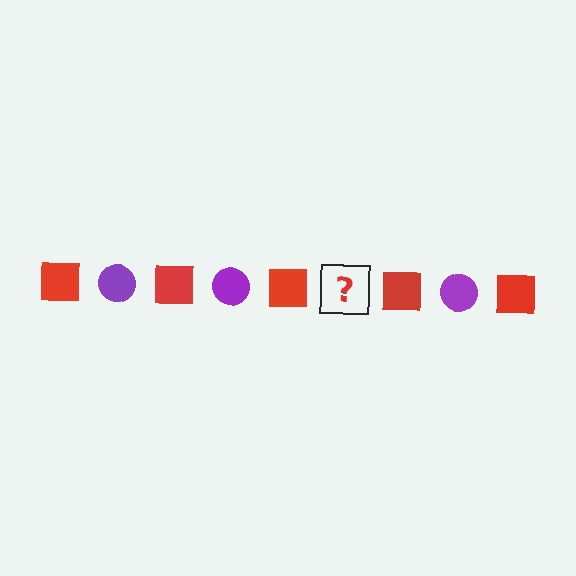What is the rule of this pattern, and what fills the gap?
The rule is that the pattern alternates between red square and purple circle. The gap should be filled with a purple circle.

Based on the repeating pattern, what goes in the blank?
The blank should be a purple circle.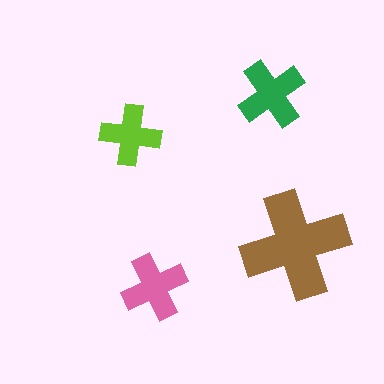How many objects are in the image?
There are 4 objects in the image.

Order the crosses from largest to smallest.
the brown one, the green one, the pink one, the lime one.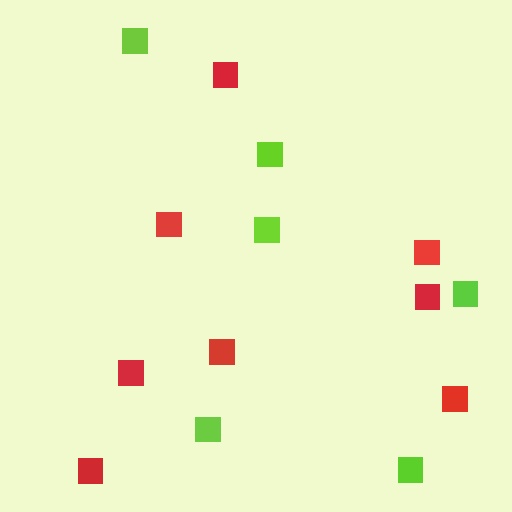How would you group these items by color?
There are 2 groups: one group of red squares (8) and one group of lime squares (6).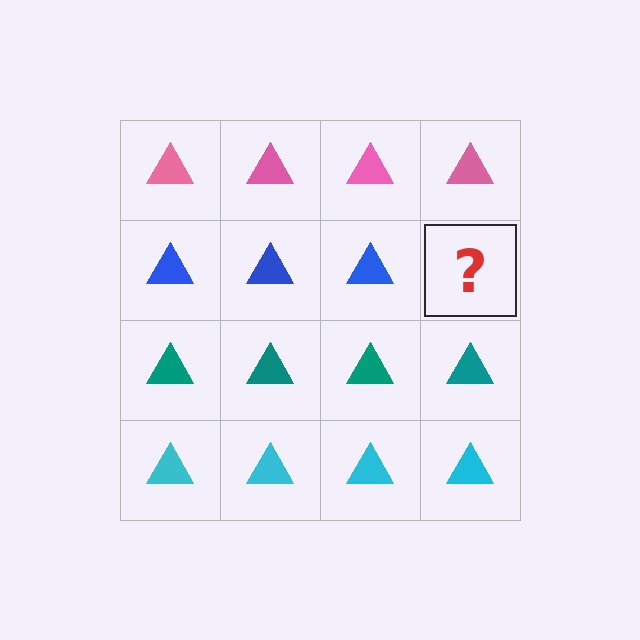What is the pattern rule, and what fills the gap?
The rule is that each row has a consistent color. The gap should be filled with a blue triangle.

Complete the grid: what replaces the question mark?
The question mark should be replaced with a blue triangle.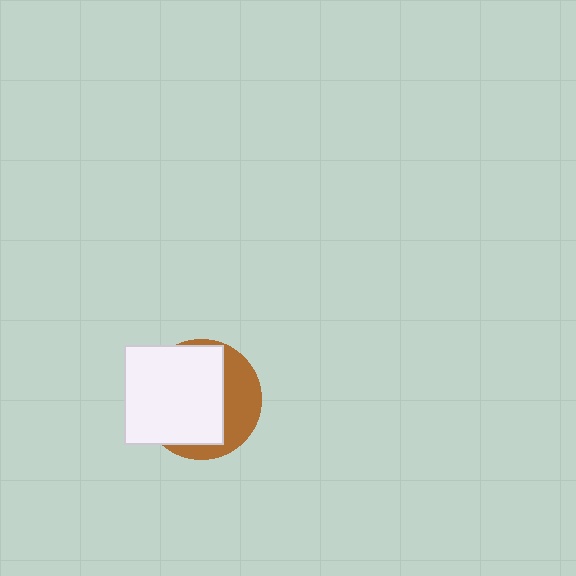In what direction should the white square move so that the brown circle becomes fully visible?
The white square should move left. That is the shortest direction to clear the overlap and leave the brown circle fully visible.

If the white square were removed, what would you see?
You would see the complete brown circle.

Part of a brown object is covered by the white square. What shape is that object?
It is a circle.